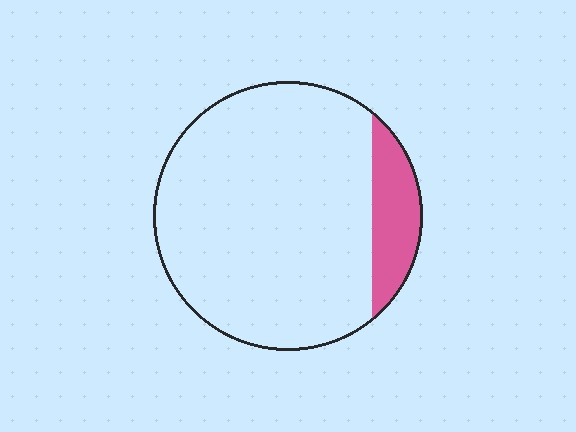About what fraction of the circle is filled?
About one eighth (1/8).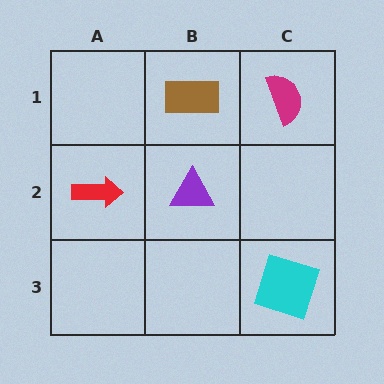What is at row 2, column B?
A purple triangle.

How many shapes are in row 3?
1 shape.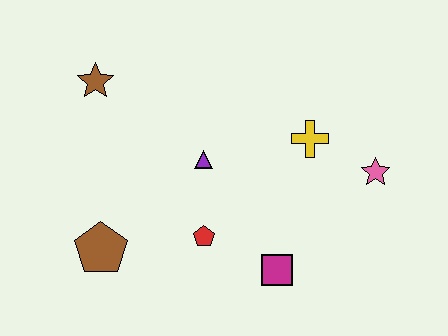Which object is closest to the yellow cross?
The pink star is closest to the yellow cross.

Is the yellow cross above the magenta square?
Yes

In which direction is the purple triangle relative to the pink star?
The purple triangle is to the left of the pink star.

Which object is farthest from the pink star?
The brown star is farthest from the pink star.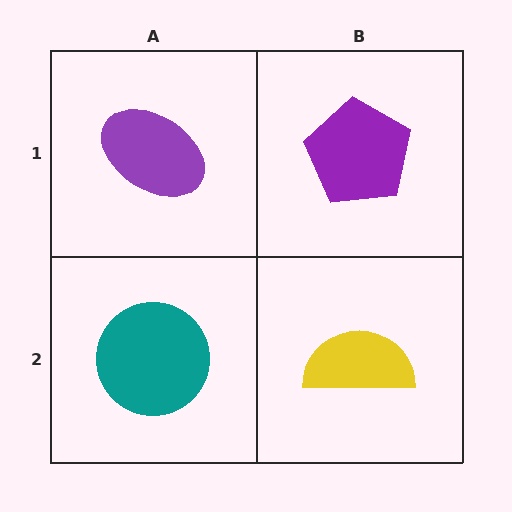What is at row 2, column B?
A yellow semicircle.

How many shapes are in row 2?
2 shapes.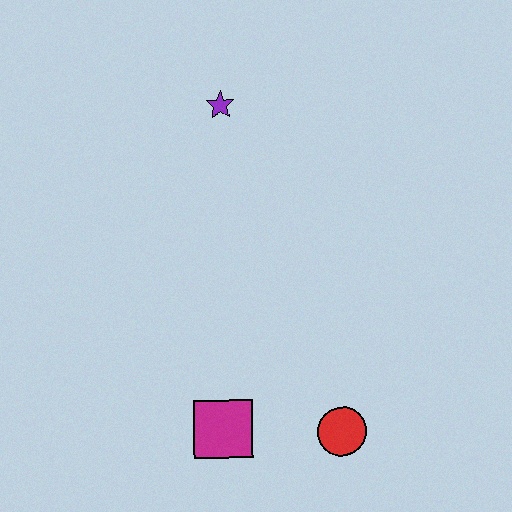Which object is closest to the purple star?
The magenta square is closest to the purple star.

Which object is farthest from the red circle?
The purple star is farthest from the red circle.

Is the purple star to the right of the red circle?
No